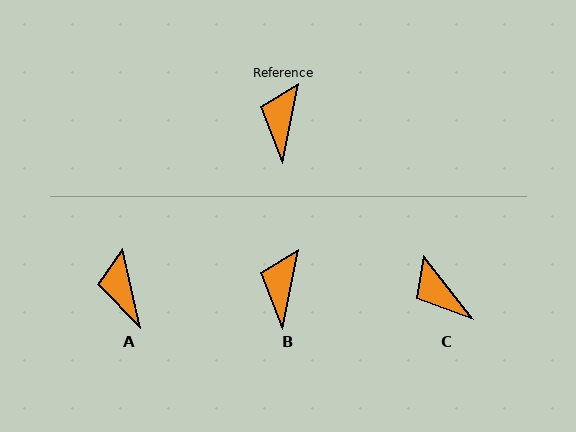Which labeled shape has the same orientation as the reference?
B.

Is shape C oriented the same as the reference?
No, it is off by about 49 degrees.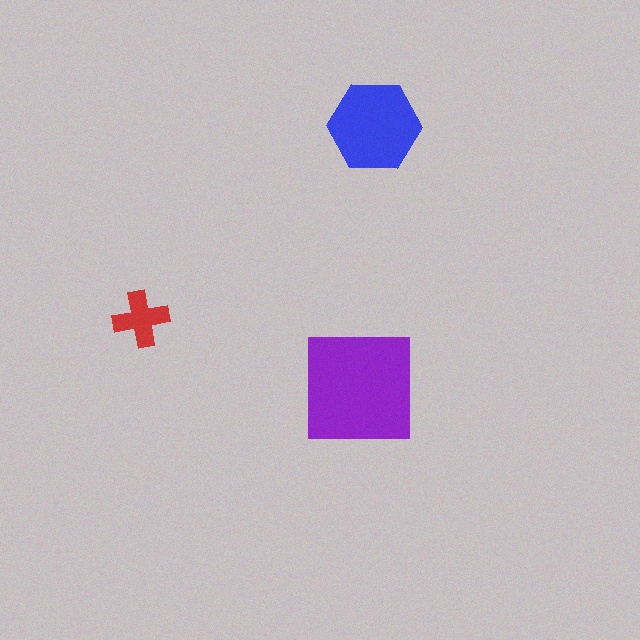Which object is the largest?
The purple square.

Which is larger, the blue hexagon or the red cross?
The blue hexagon.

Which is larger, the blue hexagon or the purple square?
The purple square.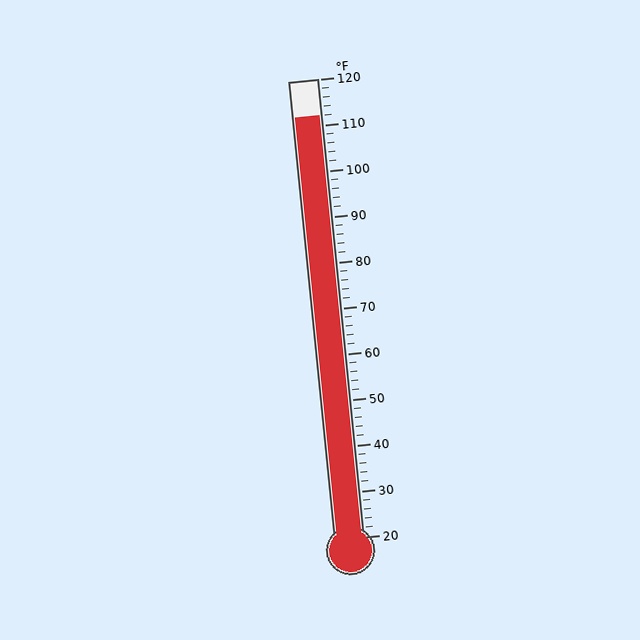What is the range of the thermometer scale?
The thermometer scale ranges from 20°F to 120°F.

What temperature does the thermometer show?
The thermometer shows approximately 112°F.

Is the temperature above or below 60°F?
The temperature is above 60°F.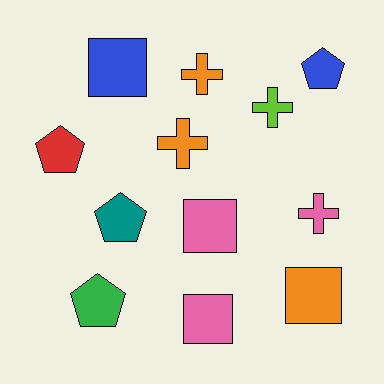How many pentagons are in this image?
There are 4 pentagons.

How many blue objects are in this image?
There are 2 blue objects.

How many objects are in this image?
There are 12 objects.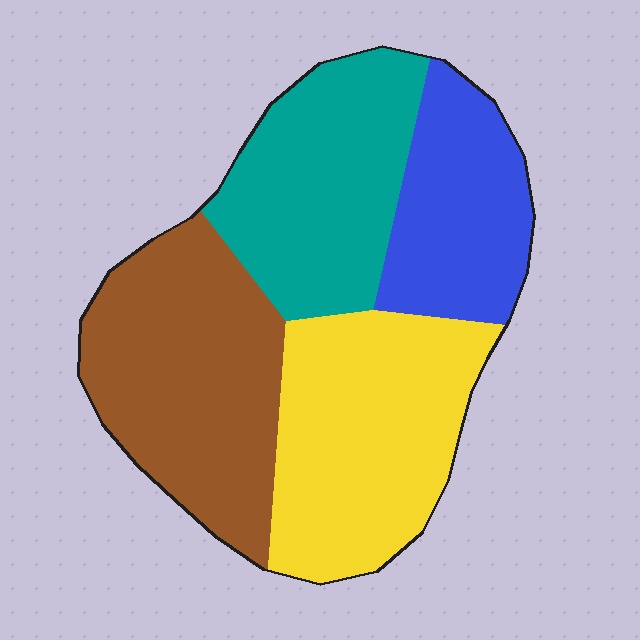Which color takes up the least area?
Blue, at roughly 20%.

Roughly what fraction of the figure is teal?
Teal takes up between a sixth and a third of the figure.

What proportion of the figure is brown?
Brown covers 29% of the figure.